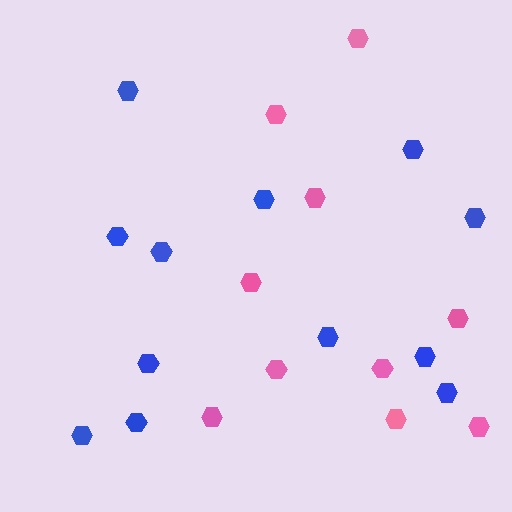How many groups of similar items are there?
There are 2 groups: one group of pink hexagons (10) and one group of blue hexagons (12).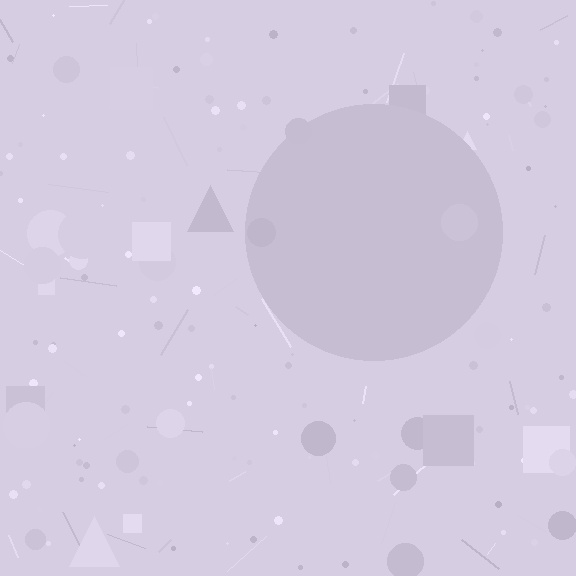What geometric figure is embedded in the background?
A circle is embedded in the background.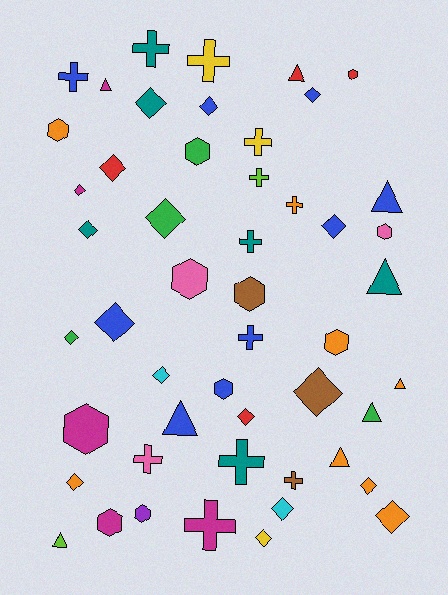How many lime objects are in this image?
There are 2 lime objects.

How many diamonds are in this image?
There are 18 diamonds.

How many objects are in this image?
There are 50 objects.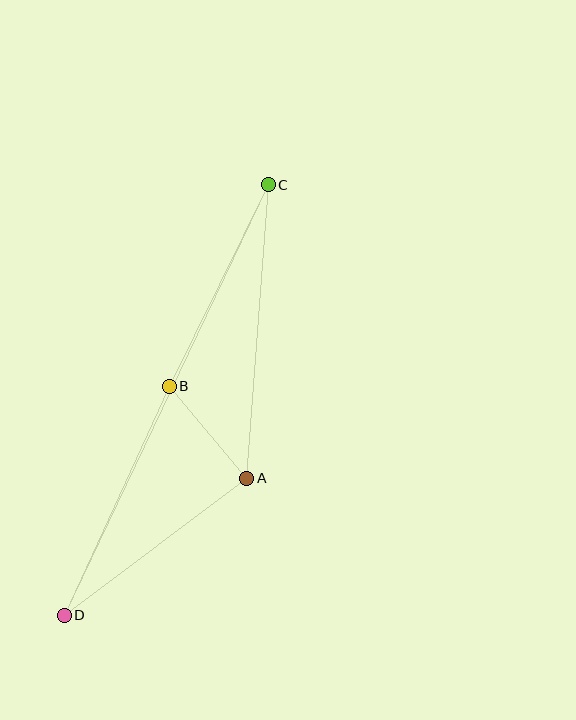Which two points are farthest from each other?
Points C and D are farthest from each other.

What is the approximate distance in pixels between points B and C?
The distance between B and C is approximately 225 pixels.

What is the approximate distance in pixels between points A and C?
The distance between A and C is approximately 294 pixels.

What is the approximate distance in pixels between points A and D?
The distance between A and D is approximately 228 pixels.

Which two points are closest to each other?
Points A and B are closest to each other.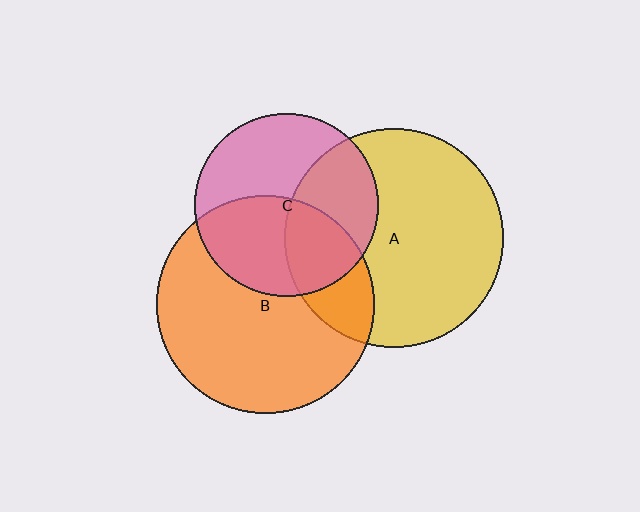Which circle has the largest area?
Circle A (yellow).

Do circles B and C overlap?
Yes.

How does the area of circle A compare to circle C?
Approximately 1.4 times.